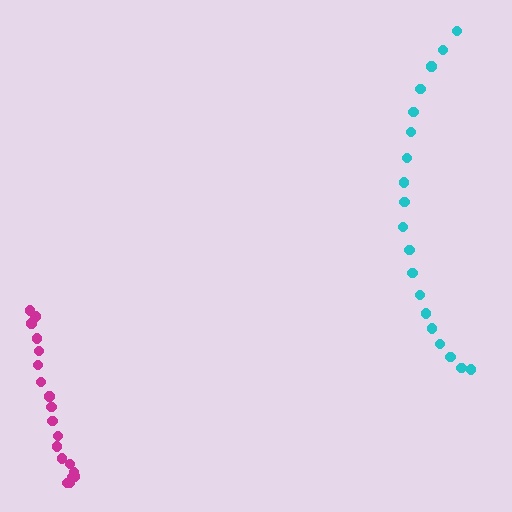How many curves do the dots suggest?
There are 2 distinct paths.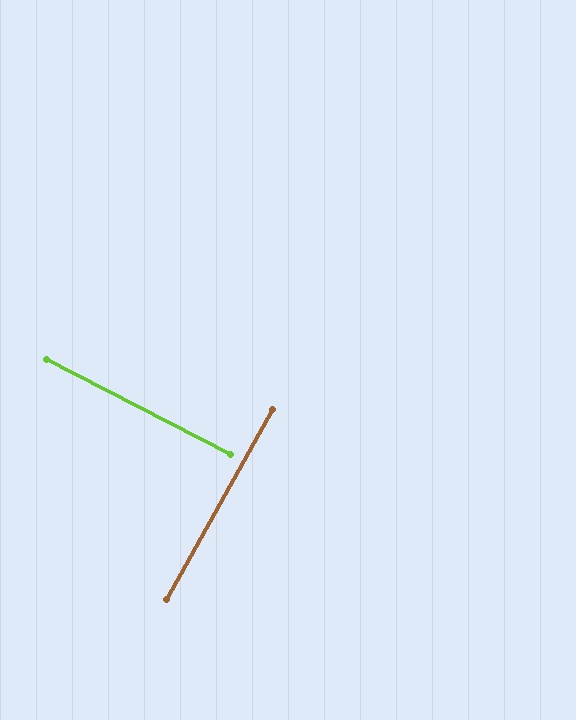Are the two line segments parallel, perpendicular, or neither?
Perpendicular — they meet at approximately 88°.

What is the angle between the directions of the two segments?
Approximately 88 degrees.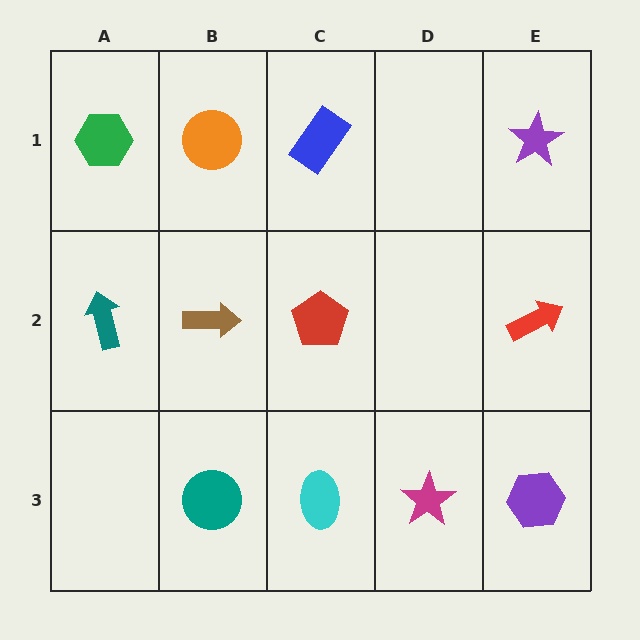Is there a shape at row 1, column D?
No, that cell is empty.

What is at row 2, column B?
A brown arrow.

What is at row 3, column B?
A teal circle.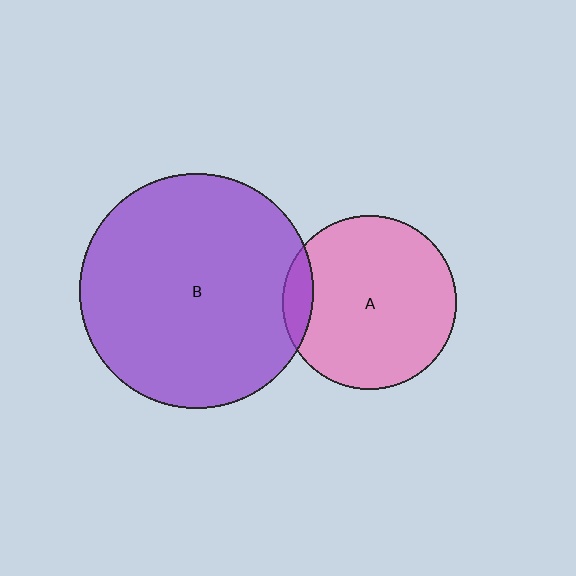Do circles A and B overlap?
Yes.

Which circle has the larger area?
Circle B (purple).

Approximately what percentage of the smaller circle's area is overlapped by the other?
Approximately 10%.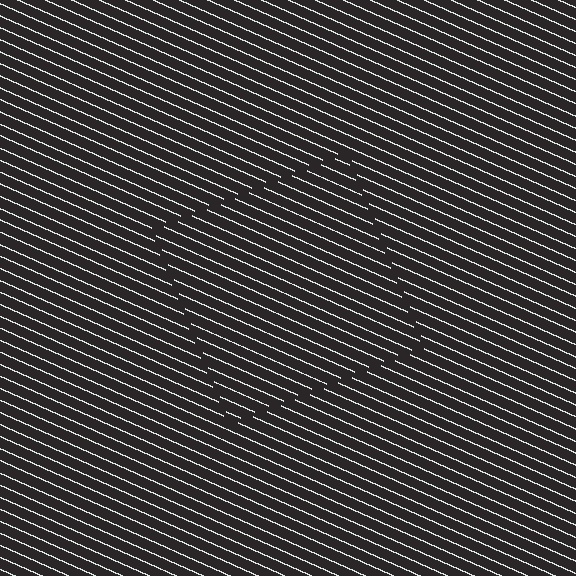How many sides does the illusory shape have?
4 sides — the line-ends trace a square.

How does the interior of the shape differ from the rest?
The interior of the shape contains the same grating, shifted by half a period — the contour is defined by the phase discontinuity where line-ends from the inner and outer gratings abut.